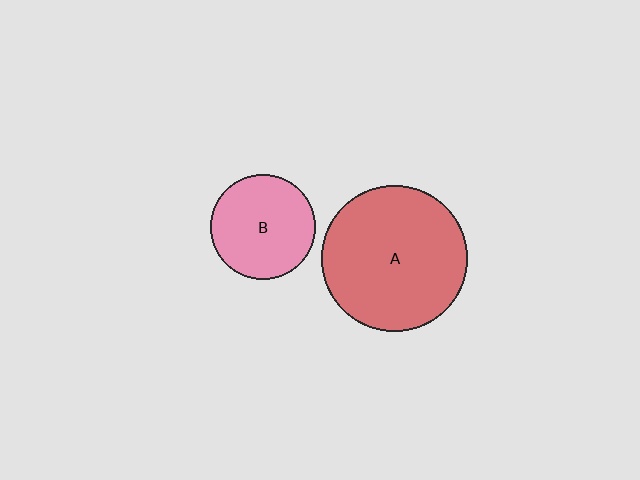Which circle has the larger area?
Circle A (red).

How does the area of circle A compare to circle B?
Approximately 1.9 times.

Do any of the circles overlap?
No, none of the circles overlap.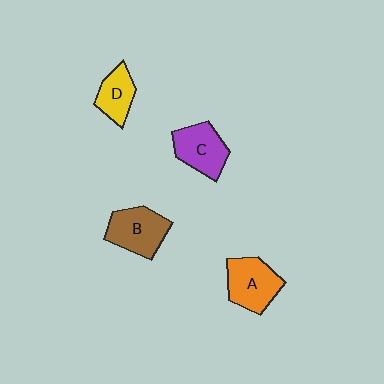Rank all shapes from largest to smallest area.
From largest to smallest: B (brown), A (orange), C (purple), D (yellow).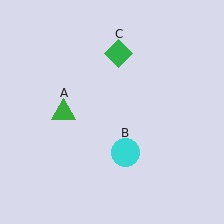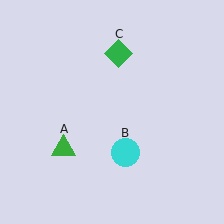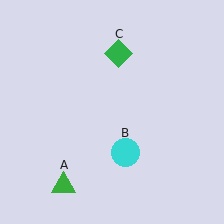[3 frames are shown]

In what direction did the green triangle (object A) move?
The green triangle (object A) moved down.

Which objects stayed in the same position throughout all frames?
Cyan circle (object B) and green diamond (object C) remained stationary.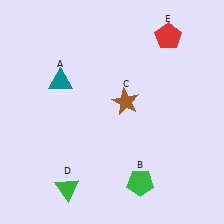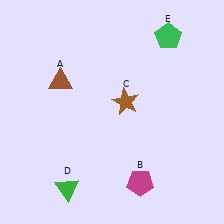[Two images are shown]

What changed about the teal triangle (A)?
In Image 1, A is teal. In Image 2, it changed to brown.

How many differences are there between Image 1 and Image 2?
There are 3 differences between the two images.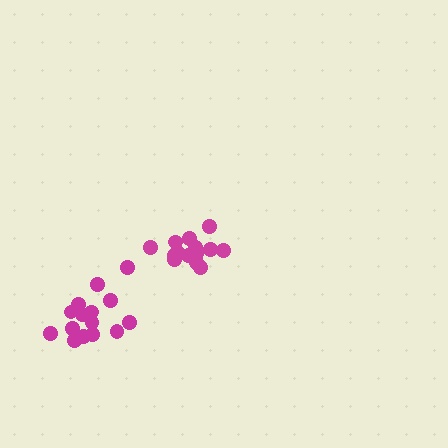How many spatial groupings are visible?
There are 2 spatial groupings.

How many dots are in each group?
Group 1: 14 dots, Group 2: 16 dots (30 total).